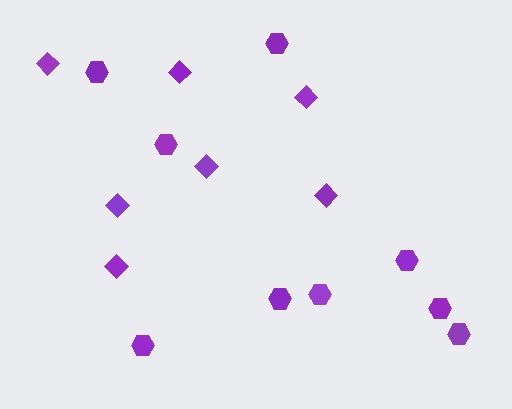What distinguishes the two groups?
There are 2 groups: one group of diamonds (7) and one group of hexagons (9).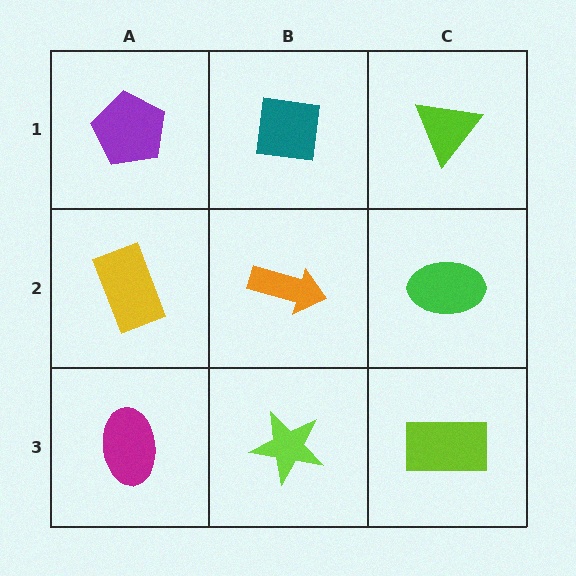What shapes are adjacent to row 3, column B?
An orange arrow (row 2, column B), a magenta ellipse (row 3, column A), a lime rectangle (row 3, column C).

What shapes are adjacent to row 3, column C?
A green ellipse (row 2, column C), a lime star (row 3, column B).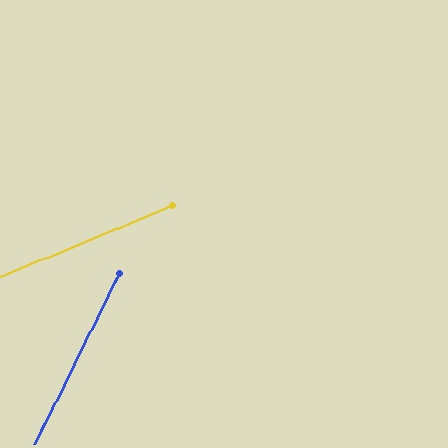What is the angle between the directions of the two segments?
Approximately 41 degrees.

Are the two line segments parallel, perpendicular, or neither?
Neither parallel nor perpendicular — they differ by about 41°.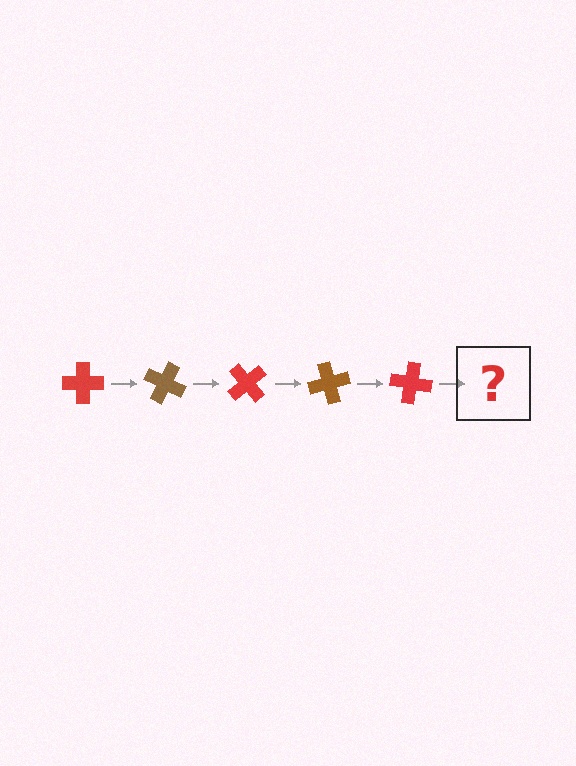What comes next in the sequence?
The next element should be a brown cross, rotated 125 degrees from the start.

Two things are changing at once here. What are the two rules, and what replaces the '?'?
The two rules are that it rotates 25 degrees each step and the color cycles through red and brown. The '?' should be a brown cross, rotated 125 degrees from the start.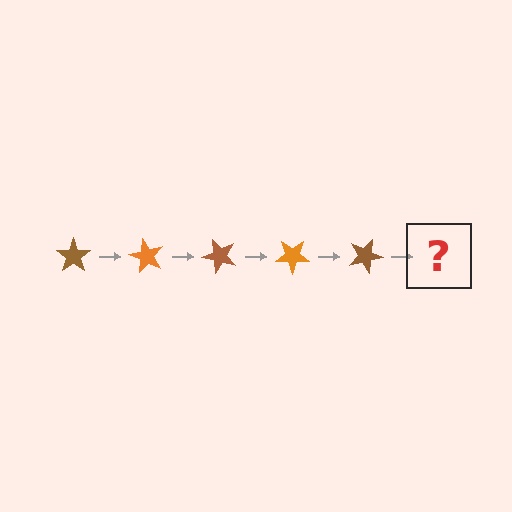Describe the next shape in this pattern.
It should be an orange star, rotated 300 degrees from the start.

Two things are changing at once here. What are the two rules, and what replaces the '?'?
The two rules are that it rotates 60 degrees each step and the color cycles through brown and orange. The '?' should be an orange star, rotated 300 degrees from the start.